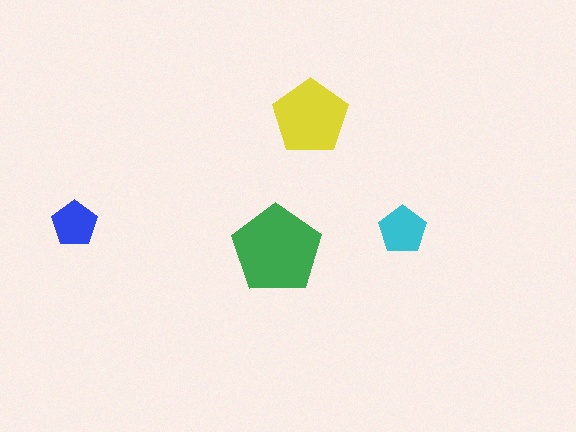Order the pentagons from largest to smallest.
the green one, the yellow one, the cyan one, the blue one.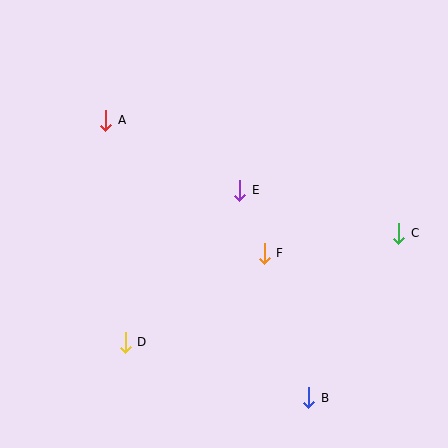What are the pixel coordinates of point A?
Point A is at (106, 120).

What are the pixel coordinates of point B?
Point B is at (309, 398).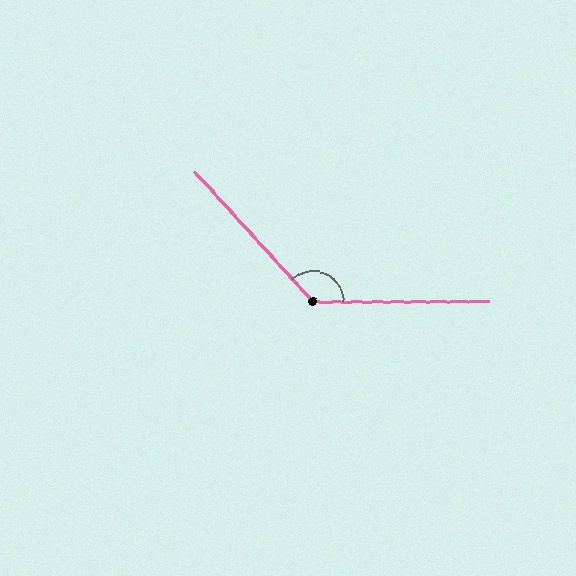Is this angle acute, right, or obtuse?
It is obtuse.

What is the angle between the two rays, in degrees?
Approximately 132 degrees.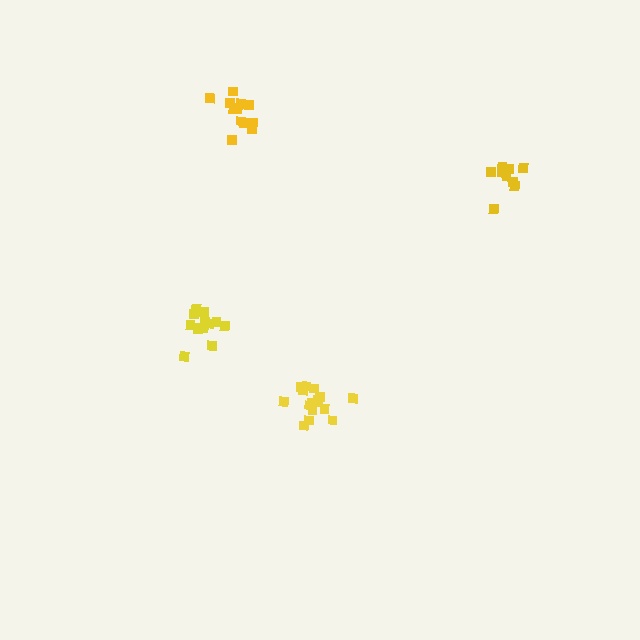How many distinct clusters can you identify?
There are 4 distinct clusters.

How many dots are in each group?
Group 1: 16 dots, Group 2: 13 dots, Group 3: 12 dots, Group 4: 12 dots (53 total).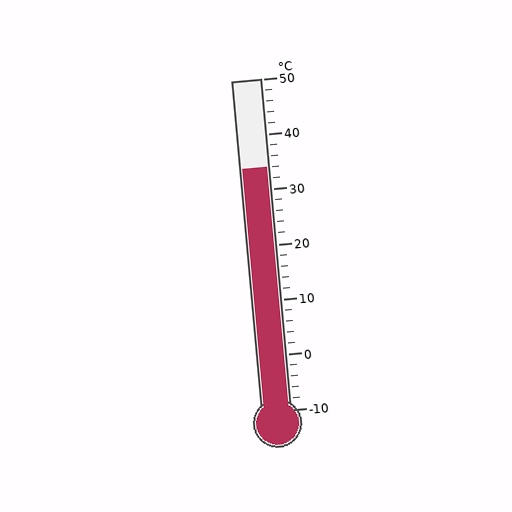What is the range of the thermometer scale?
The thermometer scale ranges from -10°C to 50°C.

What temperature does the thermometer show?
The thermometer shows approximately 34°C.